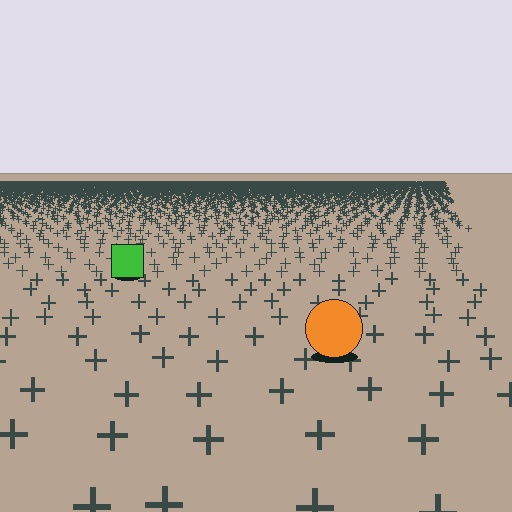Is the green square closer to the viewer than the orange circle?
No. The orange circle is closer — you can tell from the texture gradient: the ground texture is coarser near it.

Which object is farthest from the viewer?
The green square is farthest from the viewer. It appears smaller and the ground texture around it is denser.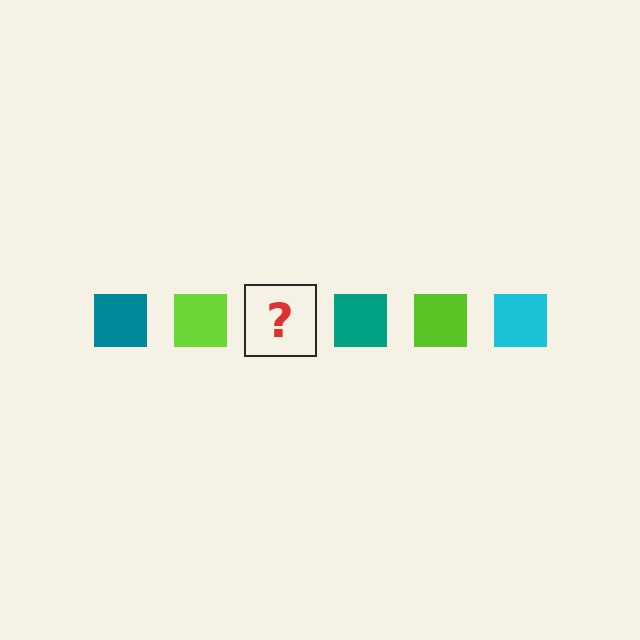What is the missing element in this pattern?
The missing element is a cyan square.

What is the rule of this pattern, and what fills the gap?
The rule is that the pattern cycles through teal, lime, cyan squares. The gap should be filled with a cyan square.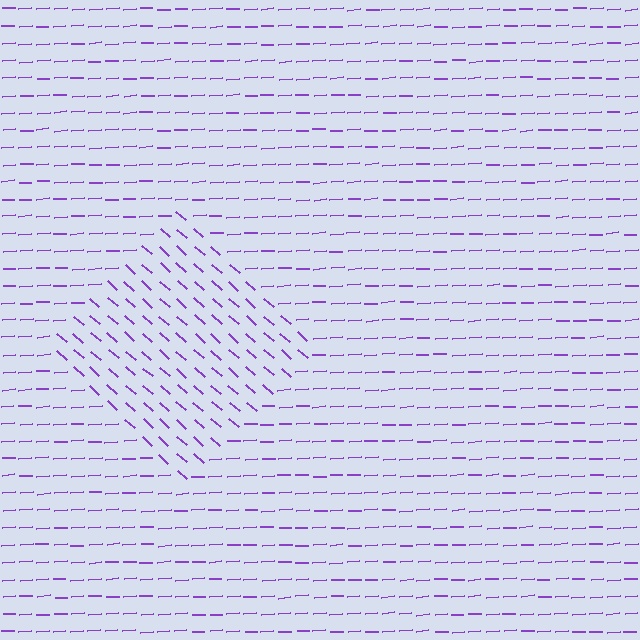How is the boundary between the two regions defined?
The boundary is defined purely by a change in line orientation (approximately 45 degrees difference). All lines are the same color and thickness.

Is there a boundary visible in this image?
Yes, there is a texture boundary formed by a change in line orientation.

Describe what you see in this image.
The image is filled with small purple line segments. A diamond region in the image has lines oriented differently from the surrounding lines, creating a visible texture boundary.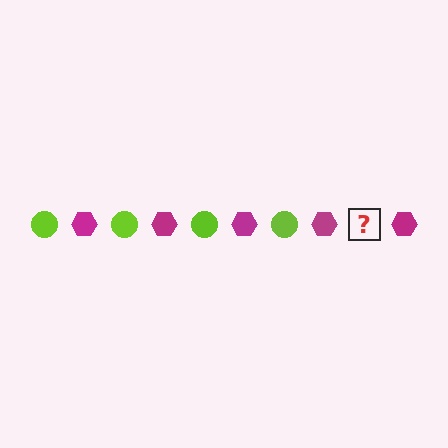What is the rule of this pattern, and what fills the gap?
The rule is that the pattern alternates between lime circle and magenta hexagon. The gap should be filled with a lime circle.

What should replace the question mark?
The question mark should be replaced with a lime circle.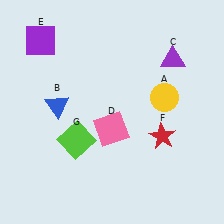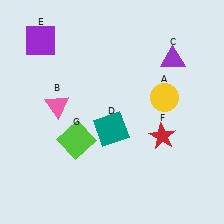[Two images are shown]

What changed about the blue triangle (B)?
In Image 1, B is blue. In Image 2, it changed to pink.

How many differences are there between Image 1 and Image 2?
There are 2 differences between the two images.